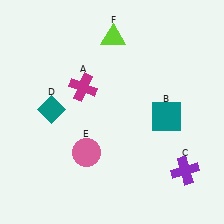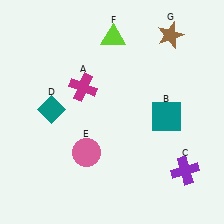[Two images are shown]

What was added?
A brown star (G) was added in Image 2.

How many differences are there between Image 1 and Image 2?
There is 1 difference between the two images.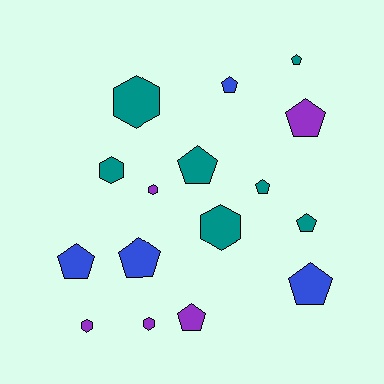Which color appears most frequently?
Teal, with 7 objects.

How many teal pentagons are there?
There are 4 teal pentagons.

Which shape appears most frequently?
Pentagon, with 10 objects.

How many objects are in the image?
There are 16 objects.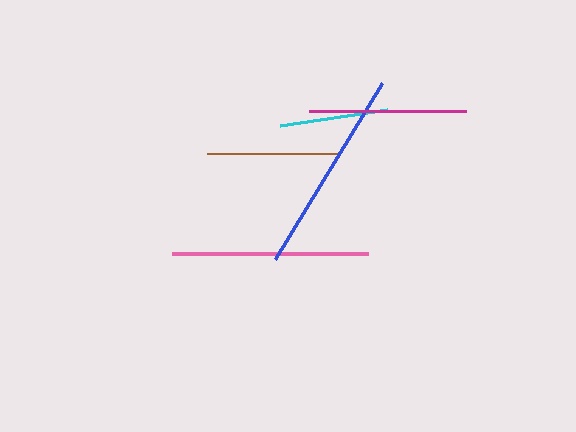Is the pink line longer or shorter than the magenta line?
The pink line is longer than the magenta line.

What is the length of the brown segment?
The brown segment is approximately 133 pixels long.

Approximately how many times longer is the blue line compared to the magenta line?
The blue line is approximately 1.3 times the length of the magenta line.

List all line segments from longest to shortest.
From longest to shortest: blue, pink, magenta, brown, cyan.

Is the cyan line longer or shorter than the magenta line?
The magenta line is longer than the cyan line.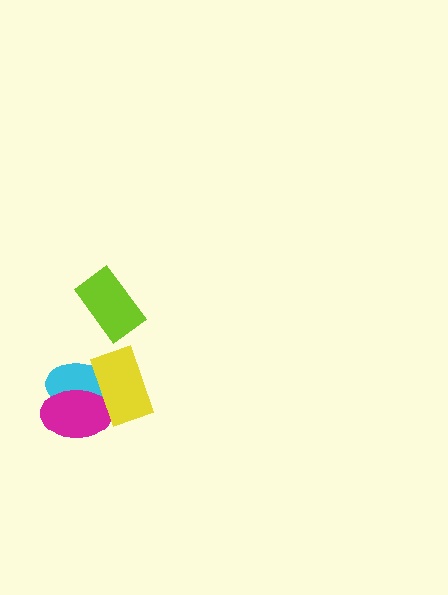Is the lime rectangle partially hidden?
No, no other shape covers it.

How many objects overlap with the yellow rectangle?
2 objects overlap with the yellow rectangle.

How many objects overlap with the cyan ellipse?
2 objects overlap with the cyan ellipse.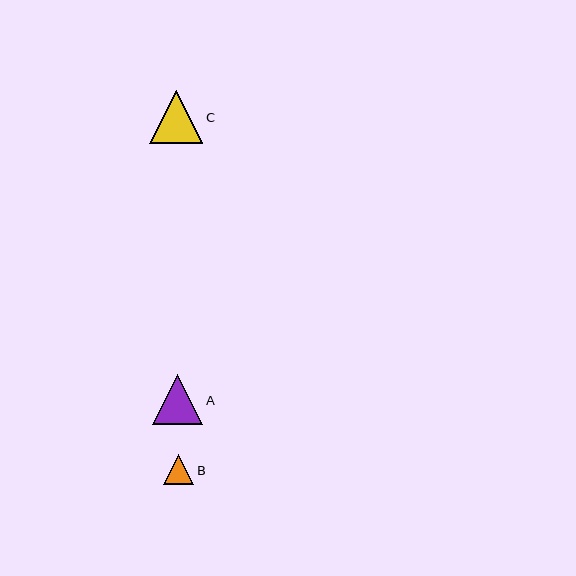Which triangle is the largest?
Triangle C is the largest with a size of approximately 53 pixels.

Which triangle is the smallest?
Triangle B is the smallest with a size of approximately 30 pixels.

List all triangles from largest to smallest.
From largest to smallest: C, A, B.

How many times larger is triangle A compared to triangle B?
Triangle A is approximately 1.7 times the size of triangle B.